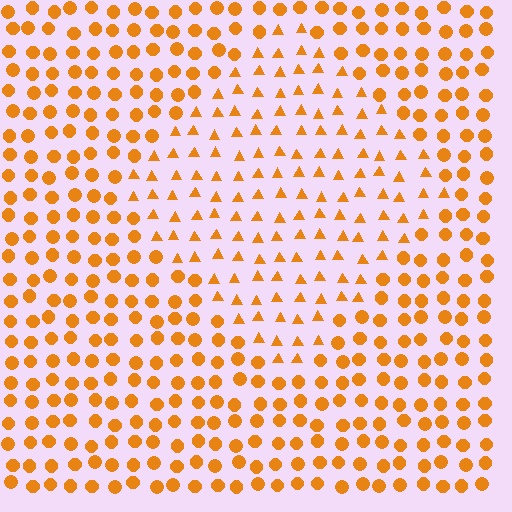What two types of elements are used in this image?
The image uses triangles inside the diamond region and circles outside it.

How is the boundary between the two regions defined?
The boundary is defined by a change in element shape: triangles inside vs. circles outside. All elements share the same color and spacing.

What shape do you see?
I see a diamond.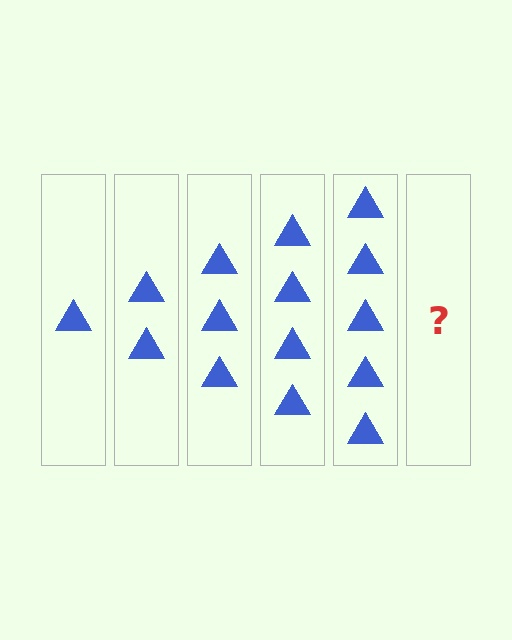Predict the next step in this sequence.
The next step is 6 triangles.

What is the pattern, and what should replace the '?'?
The pattern is that each step adds one more triangle. The '?' should be 6 triangles.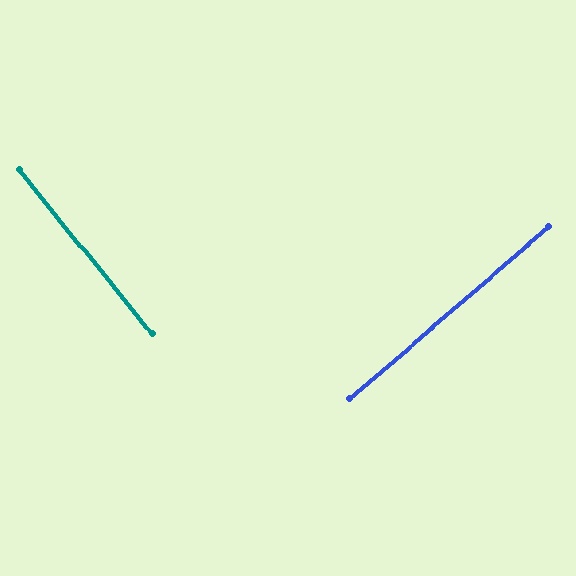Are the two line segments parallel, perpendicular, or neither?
Perpendicular — they meet at approximately 88°.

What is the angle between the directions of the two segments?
Approximately 88 degrees.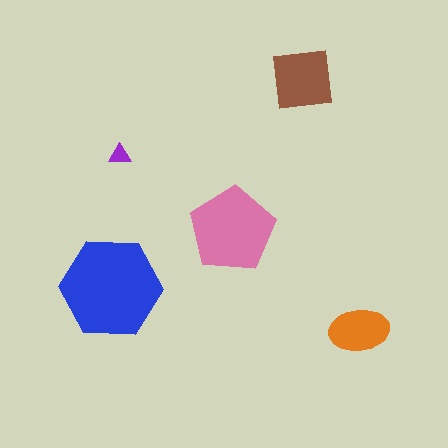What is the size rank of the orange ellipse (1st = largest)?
4th.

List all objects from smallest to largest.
The purple triangle, the orange ellipse, the brown square, the pink pentagon, the blue hexagon.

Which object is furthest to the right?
The orange ellipse is rightmost.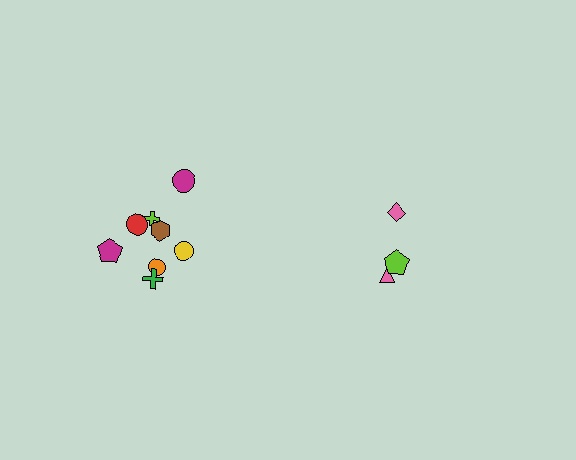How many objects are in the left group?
There are 8 objects.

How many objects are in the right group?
There are 3 objects.